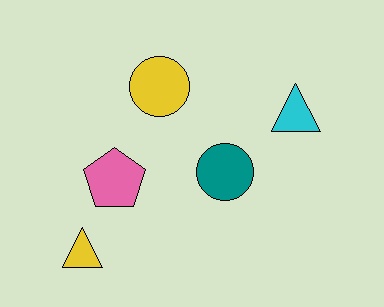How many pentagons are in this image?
There is 1 pentagon.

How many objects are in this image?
There are 5 objects.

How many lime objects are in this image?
There are no lime objects.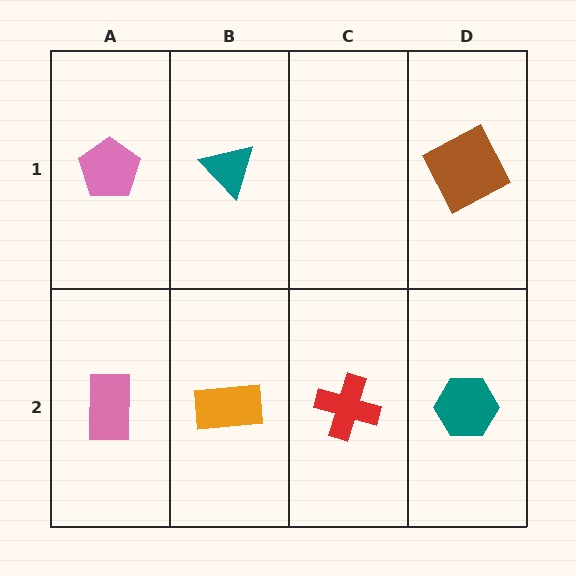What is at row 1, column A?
A pink pentagon.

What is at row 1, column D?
A brown square.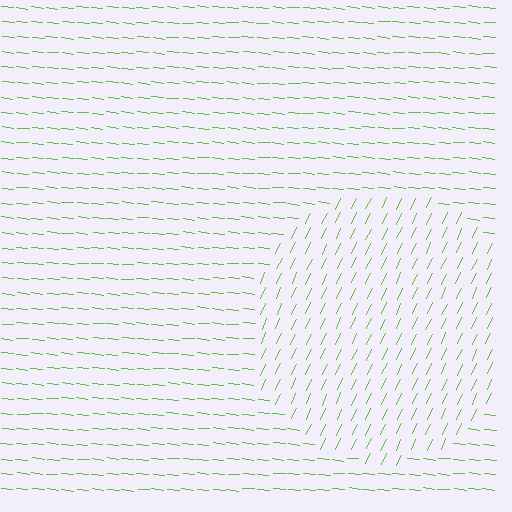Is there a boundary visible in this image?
Yes, there is a texture boundary formed by a change in line orientation.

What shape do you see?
I see a circle.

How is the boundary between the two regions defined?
The boundary is defined purely by a change in line orientation (approximately 71 degrees difference). All lines are the same color and thickness.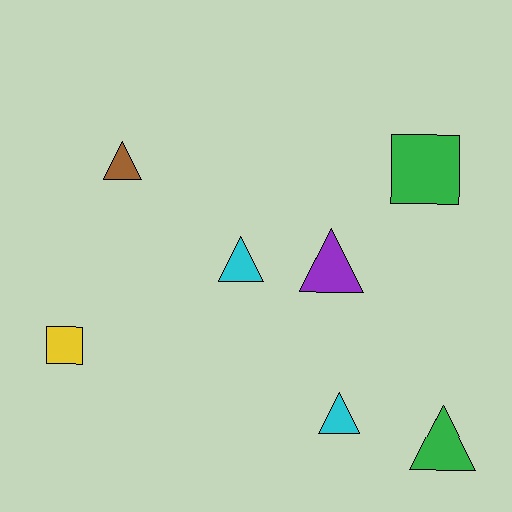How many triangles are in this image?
There are 5 triangles.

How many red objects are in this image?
There are no red objects.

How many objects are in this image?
There are 7 objects.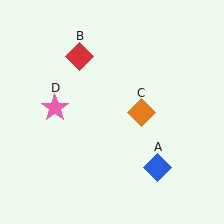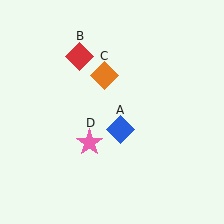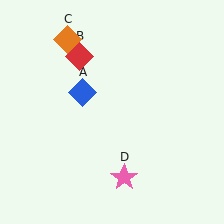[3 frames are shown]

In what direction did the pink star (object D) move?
The pink star (object D) moved down and to the right.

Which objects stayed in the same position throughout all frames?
Red diamond (object B) remained stationary.